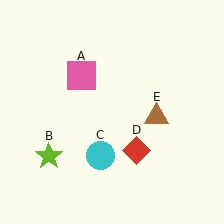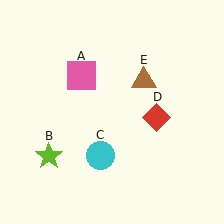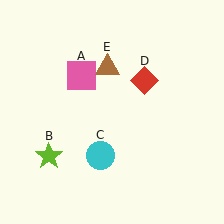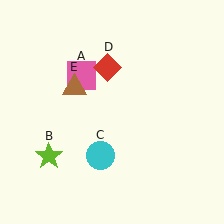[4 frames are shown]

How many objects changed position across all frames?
2 objects changed position: red diamond (object D), brown triangle (object E).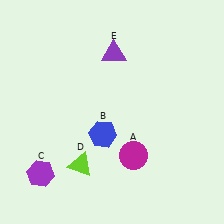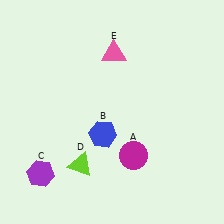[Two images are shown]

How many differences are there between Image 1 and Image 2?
There is 1 difference between the two images.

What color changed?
The triangle (E) changed from purple in Image 1 to pink in Image 2.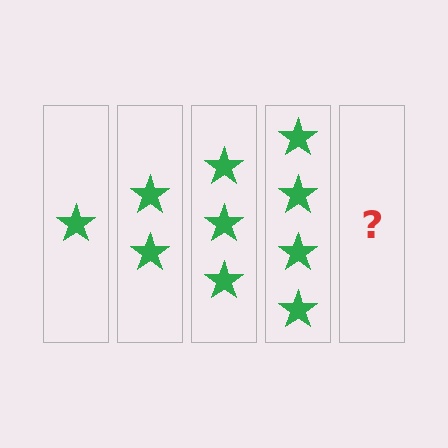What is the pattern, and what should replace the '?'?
The pattern is that each step adds one more star. The '?' should be 5 stars.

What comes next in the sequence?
The next element should be 5 stars.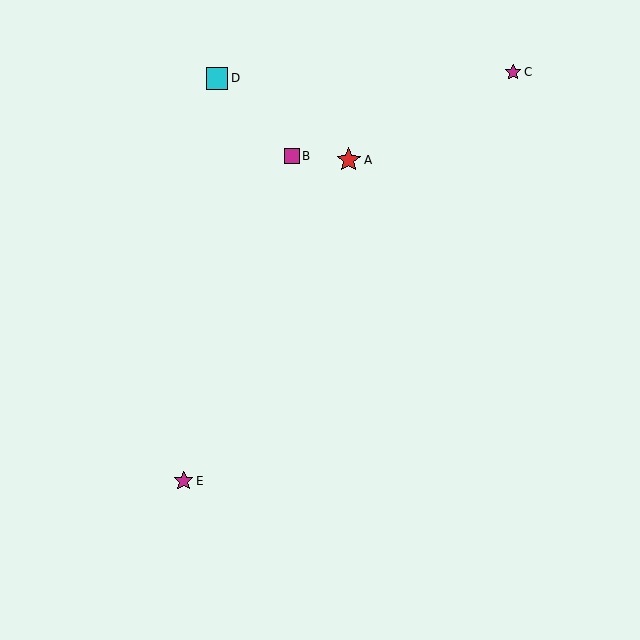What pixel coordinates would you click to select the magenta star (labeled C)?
Click at (513, 72) to select the magenta star C.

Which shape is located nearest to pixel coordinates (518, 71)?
The magenta star (labeled C) at (513, 72) is nearest to that location.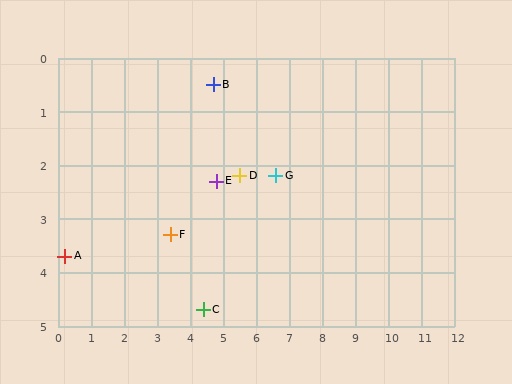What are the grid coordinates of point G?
Point G is at approximately (6.6, 2.2).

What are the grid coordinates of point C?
Point C is at approximately (4.4, 4.7).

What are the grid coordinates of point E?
Point E is at approximately (4.8, 2.3).